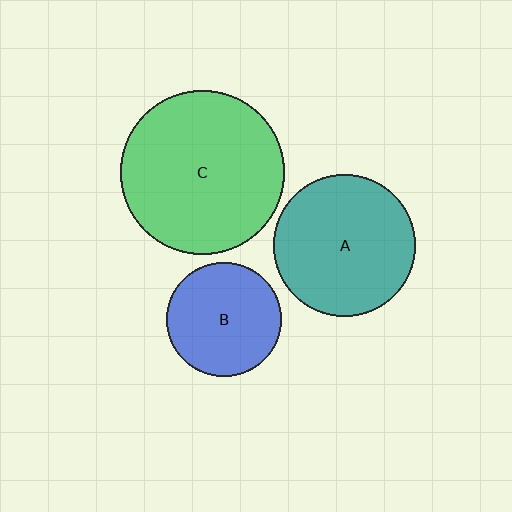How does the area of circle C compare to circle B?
Approximately 2.1 times.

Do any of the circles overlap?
No, none of the circles overlap.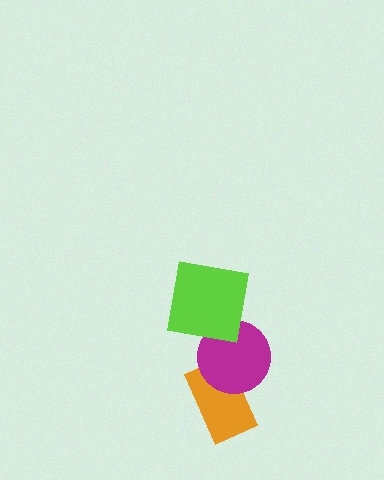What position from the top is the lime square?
The lime square is 1st from the top.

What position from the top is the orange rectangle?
The orange rectangle is 3rd from the top.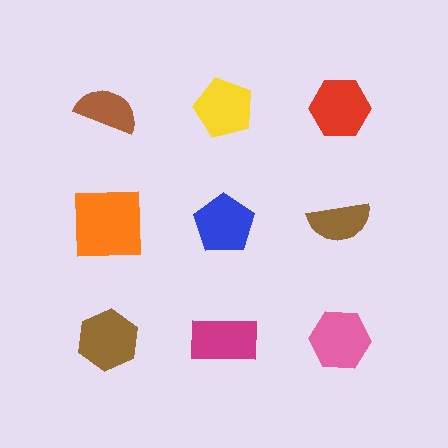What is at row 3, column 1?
A brown hexagon.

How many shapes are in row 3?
3 shapes.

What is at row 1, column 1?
A brown semicircle.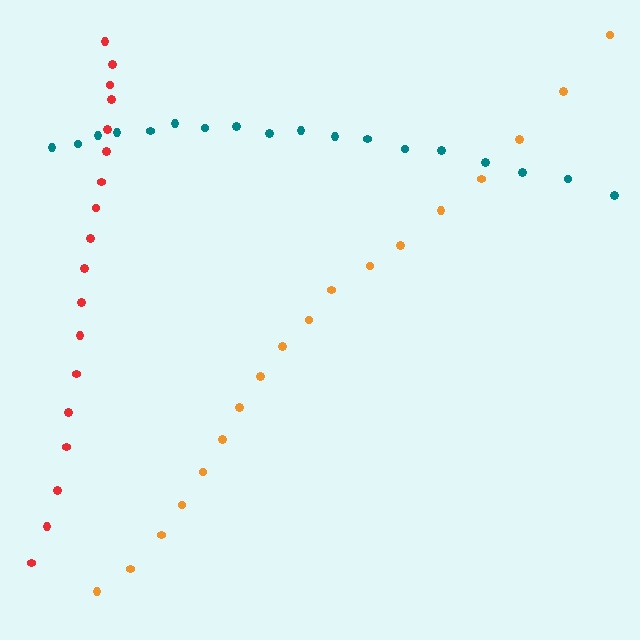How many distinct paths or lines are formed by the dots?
There are 3 distinct paths.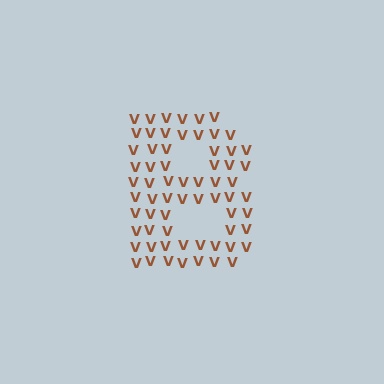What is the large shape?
The large shape is the letter B.